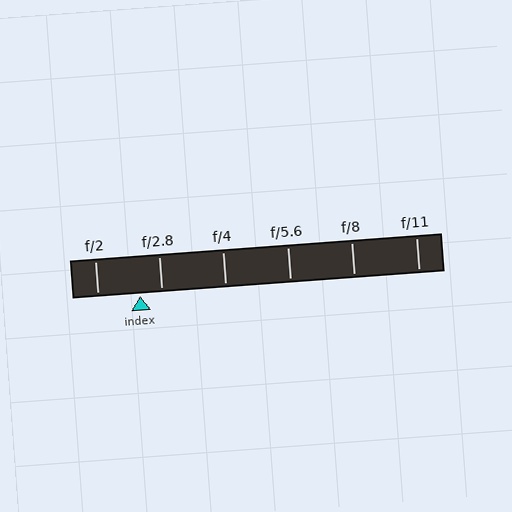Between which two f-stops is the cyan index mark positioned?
The index mark is between f/2 and f/2.8.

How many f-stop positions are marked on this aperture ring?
There are 6 f-stop positions marked.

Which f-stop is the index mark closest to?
The index mark is closest to f/2.8.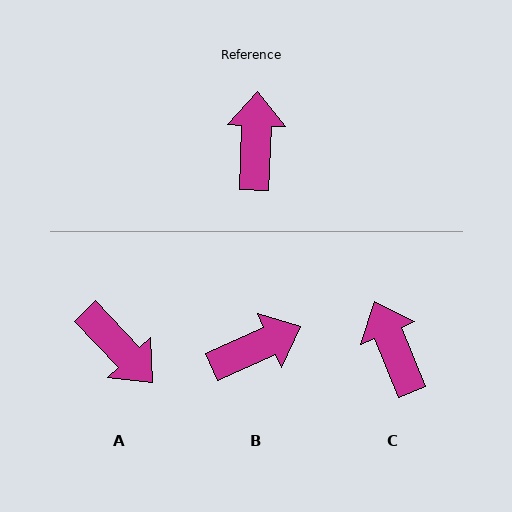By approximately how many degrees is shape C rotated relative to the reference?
Approximately 25 degrees counter-clockwise.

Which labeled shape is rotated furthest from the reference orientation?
A, about 135 degrees away.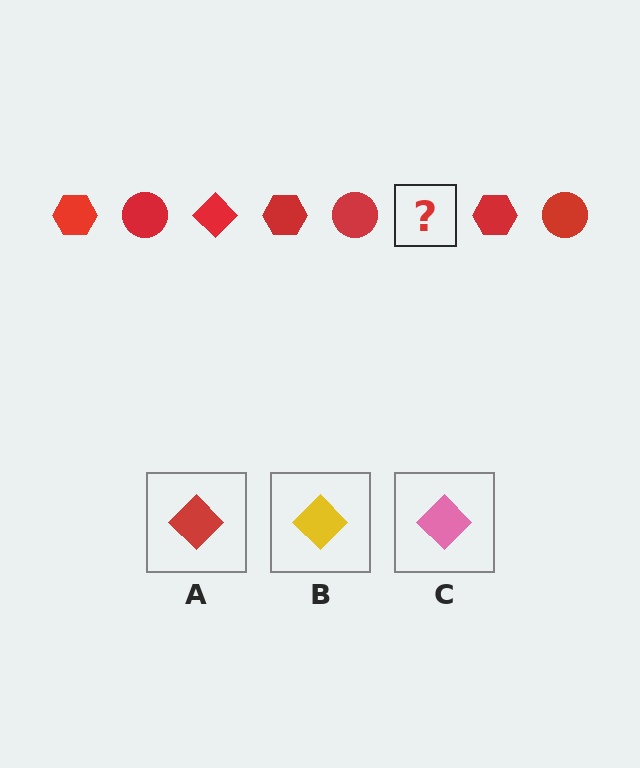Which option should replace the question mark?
Option A.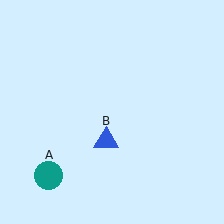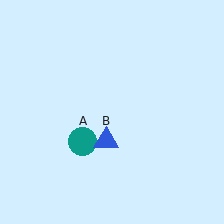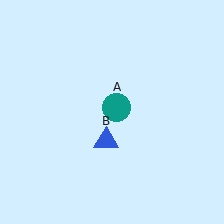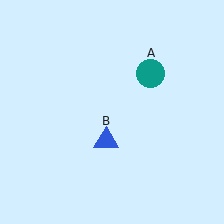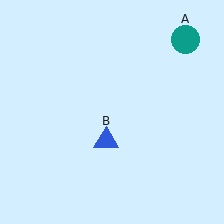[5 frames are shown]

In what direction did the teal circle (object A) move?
The teal circle (object A) moved up and to the right.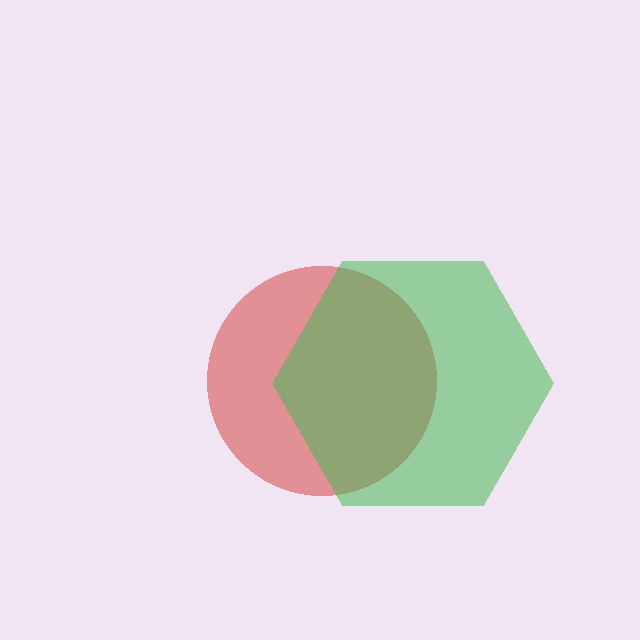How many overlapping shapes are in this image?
There are 2 overlapping shapes in the image.